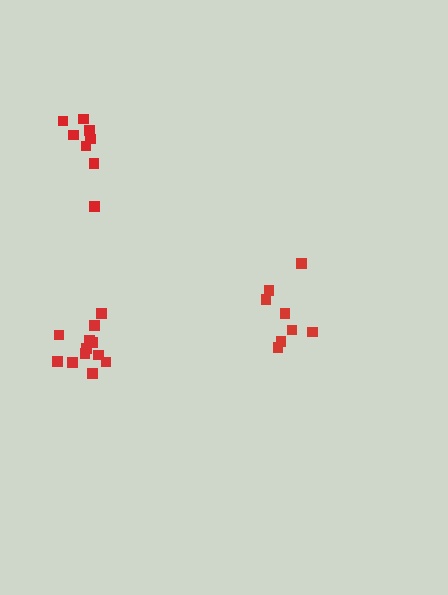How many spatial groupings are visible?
There are 3 spatial groupings.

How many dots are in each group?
Group 1: 13 dots, Group 2: 8 dots, Group 3: 8 dots (29 total).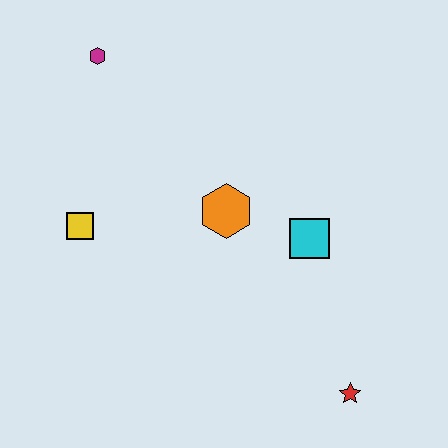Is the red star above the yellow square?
No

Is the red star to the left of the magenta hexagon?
No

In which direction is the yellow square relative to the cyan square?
The yellow square is to the left of the cyan square.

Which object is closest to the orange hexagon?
The cyan square is closest to the orange hexagon.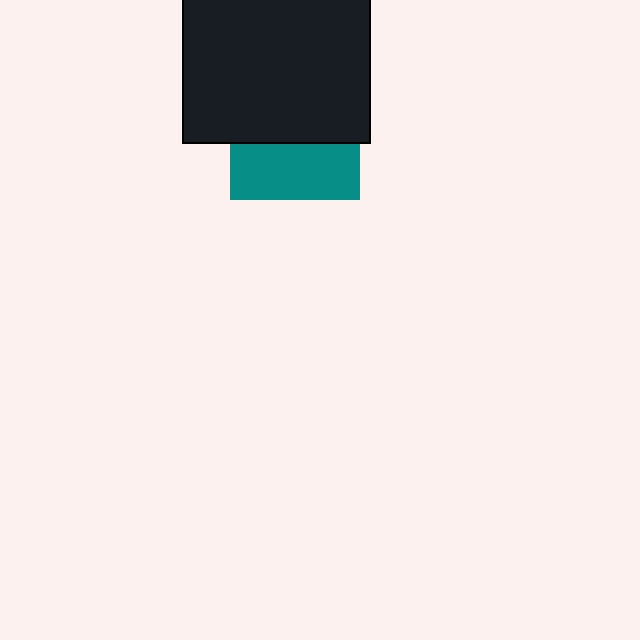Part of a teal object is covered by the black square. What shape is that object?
It is a square.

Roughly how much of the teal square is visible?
A small part of it is visible (roughly 43%).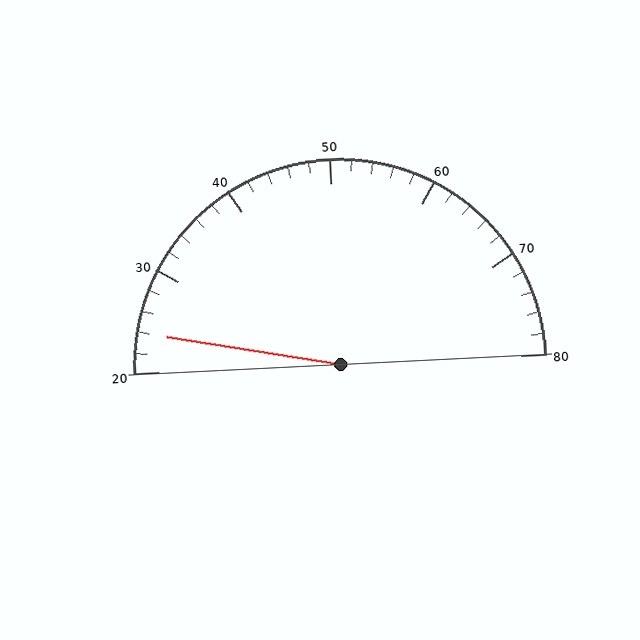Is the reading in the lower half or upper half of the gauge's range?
The reading is in the lower half of the range (20 to 80).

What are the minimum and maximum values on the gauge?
The gauge ranges from 20 to 80.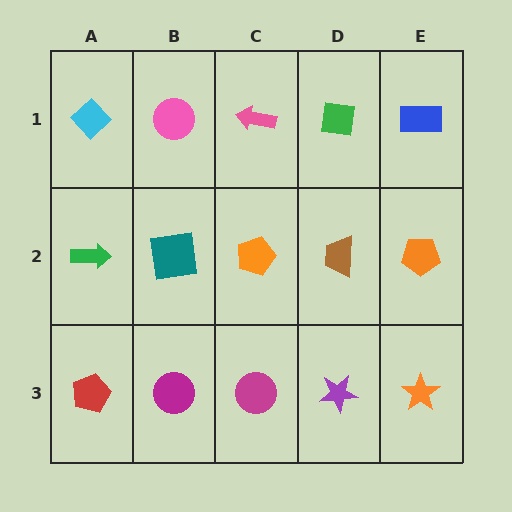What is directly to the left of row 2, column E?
A brown trapezoid.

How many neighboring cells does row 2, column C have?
4.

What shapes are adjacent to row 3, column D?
A brown trapezoid (row 2, column D), a magenta circle (row 3, column C), an orange star (row 3, column E).